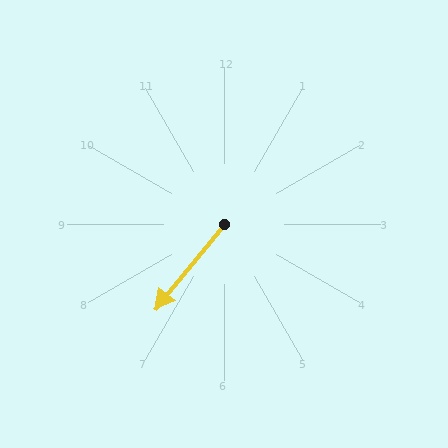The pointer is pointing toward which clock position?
Roughly 7 o'clock.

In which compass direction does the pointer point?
Southwest.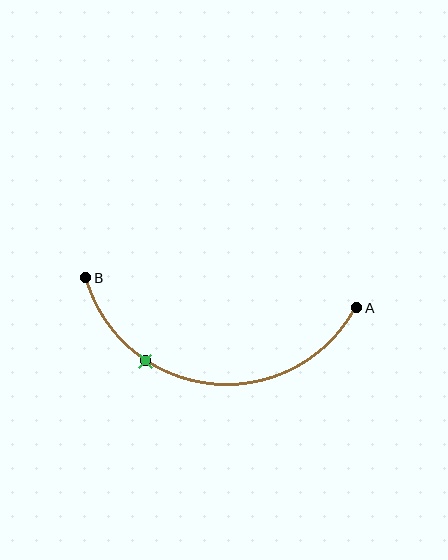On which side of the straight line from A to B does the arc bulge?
The arc bulges below the straight line connecting A and B.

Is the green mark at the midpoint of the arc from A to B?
No. The green mark lies on the arc but is closer to endpoint B. The arc midpoint would be at the point on the curve equidistant along the arc from both A and B.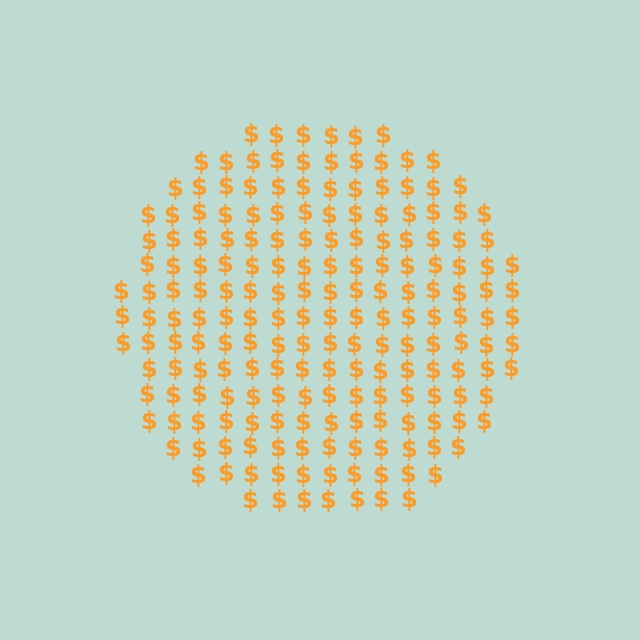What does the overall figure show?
The overall figure shows a circle.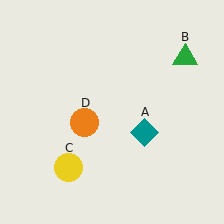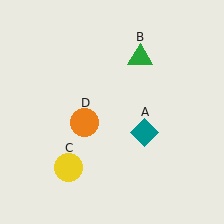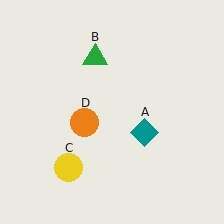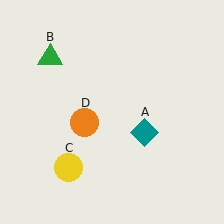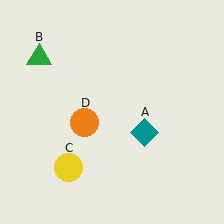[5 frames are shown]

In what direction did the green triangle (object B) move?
The green triangle (object B) moved left.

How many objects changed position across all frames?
1 object changed position: green triangle (object B).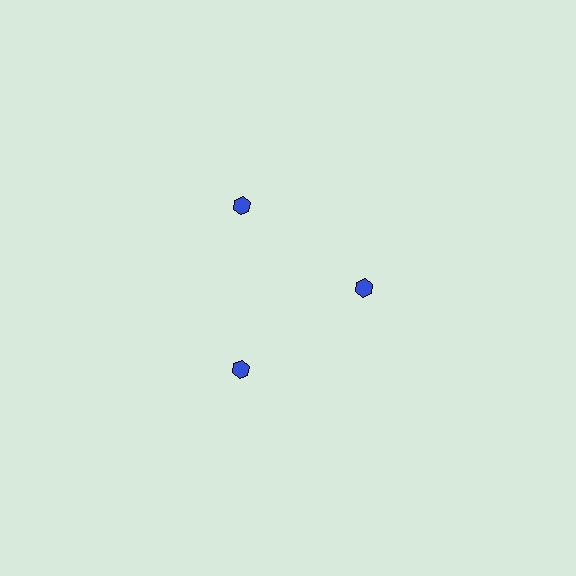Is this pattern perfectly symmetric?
No. The 3 blue hexagons are arranged in a ring, but one element near the 3 o'clock position is pulled inward toward the center, breaking the 3-fold rotational symmetry.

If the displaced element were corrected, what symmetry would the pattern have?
It would have 3-fold rotational symmetry — the pattern would map onto itself every 120 degrees.